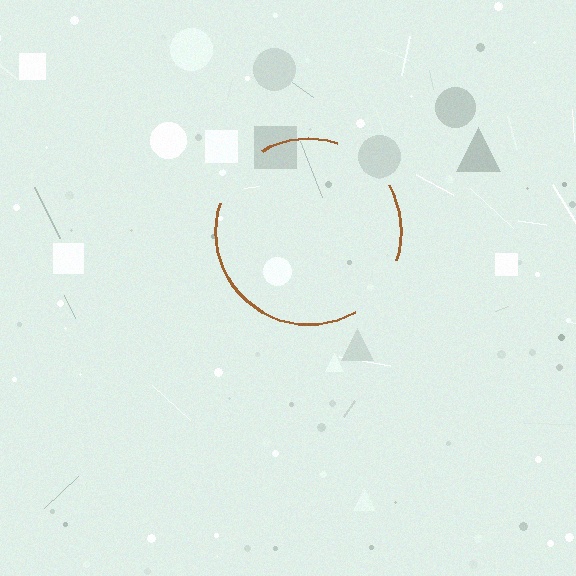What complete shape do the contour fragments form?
The contour fragments form a circle.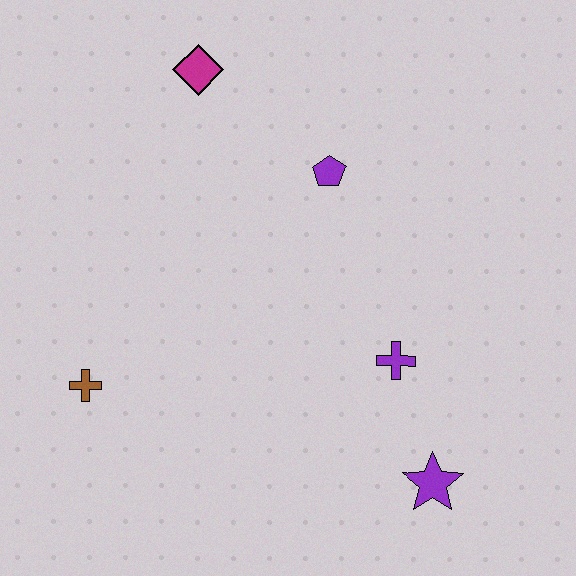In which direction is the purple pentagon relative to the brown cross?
The purple pentagon is to the right of the brown cross.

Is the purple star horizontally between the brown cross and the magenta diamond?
No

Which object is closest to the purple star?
The purple cross is closest to the purple star.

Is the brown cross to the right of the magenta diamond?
No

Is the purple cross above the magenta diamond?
No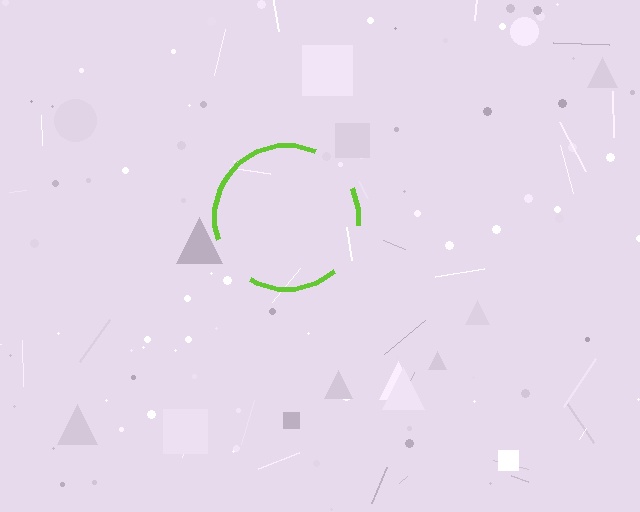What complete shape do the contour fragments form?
The contour fragments form a circle.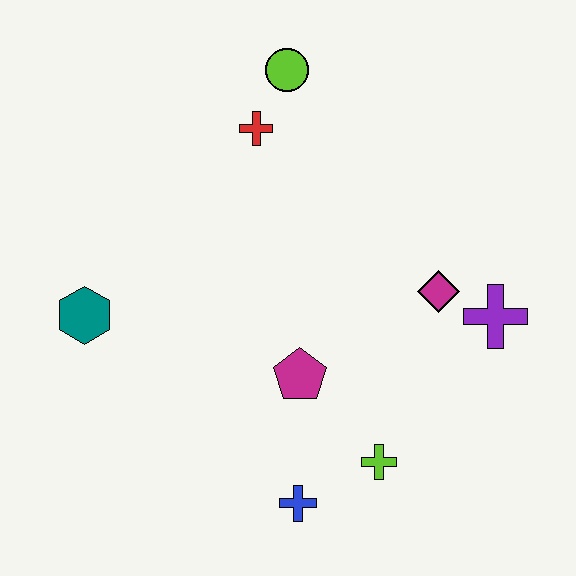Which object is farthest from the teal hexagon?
The purple cross is farthest from the teal hexagon.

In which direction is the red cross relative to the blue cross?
The red cross is above the blue cross.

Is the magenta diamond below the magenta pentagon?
No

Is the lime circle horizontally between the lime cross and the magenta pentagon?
No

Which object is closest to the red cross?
The lime circle is closest to the red cross.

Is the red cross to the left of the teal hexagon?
No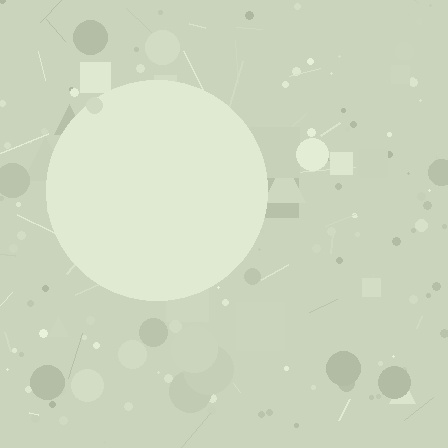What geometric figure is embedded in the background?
A circle is embedded in the background.